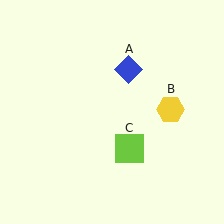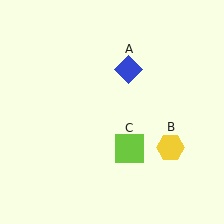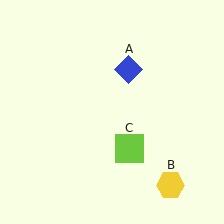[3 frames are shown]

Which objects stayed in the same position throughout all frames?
Blue diamond (object A) and lime square (object C) remained stationary.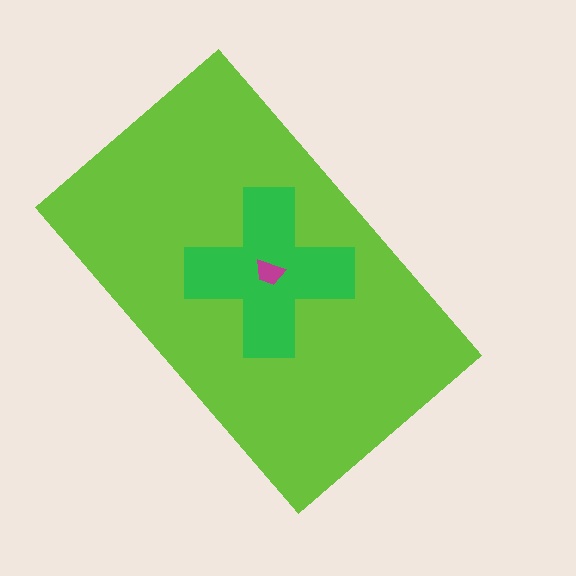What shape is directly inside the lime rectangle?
The green cross.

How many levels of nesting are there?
3.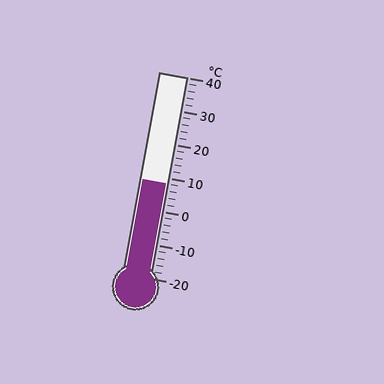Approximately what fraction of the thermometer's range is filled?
The thermometer is filled to approximately 45% of its range.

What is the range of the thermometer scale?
The thermometer scale ranges from -20°C to 40°C.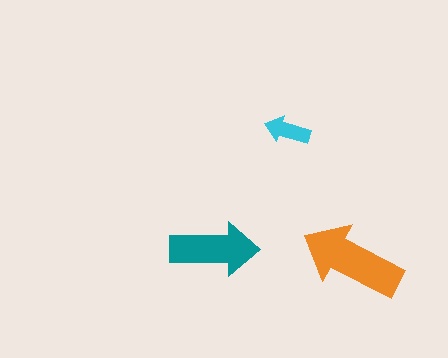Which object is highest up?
The cyan arrow is topmost.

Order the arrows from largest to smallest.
the orange one, the teal one, the cyan one.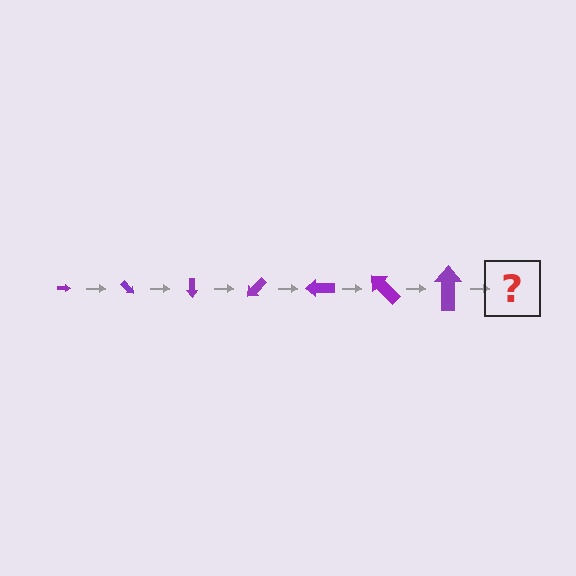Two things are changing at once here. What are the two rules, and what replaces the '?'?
The two rules are that the arrow grows larger each step and it rotates 45 degrees each step. The '?' should be an arrow, larger than the previous one and rotated 315 degrees from the start.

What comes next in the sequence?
The next element should be an arrow, larger than the previous one and rotated 315 degrees from the start.